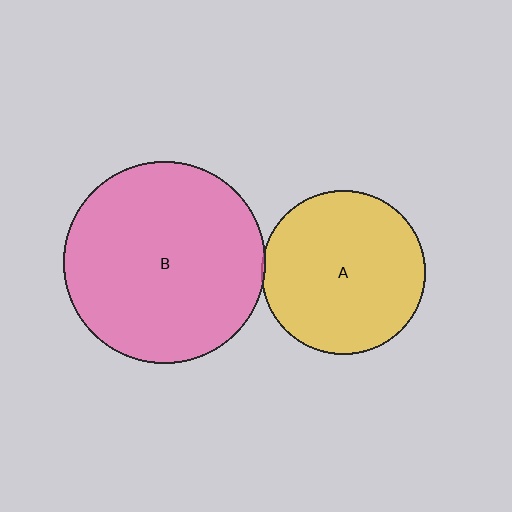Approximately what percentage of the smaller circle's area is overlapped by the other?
Approximately 5%.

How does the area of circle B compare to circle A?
Approximately 1.5 times.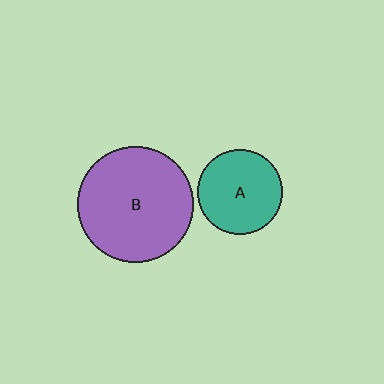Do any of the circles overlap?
No, none of the circles overlap.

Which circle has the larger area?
Circle B (purple).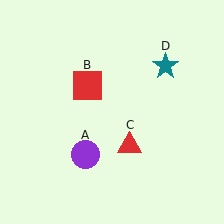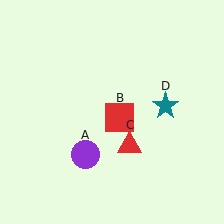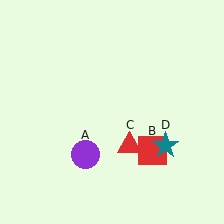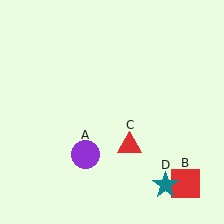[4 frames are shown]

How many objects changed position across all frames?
2 objects changed position: red square (object B), teal star (object D).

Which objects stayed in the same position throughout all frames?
Purple circle (object A) and red triangle (object C) remained stationary.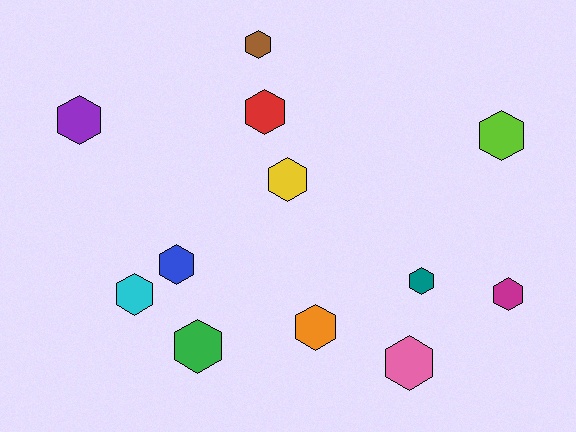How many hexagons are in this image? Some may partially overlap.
There are 12 hexagons.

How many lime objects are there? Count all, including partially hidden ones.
There is 1 lime object.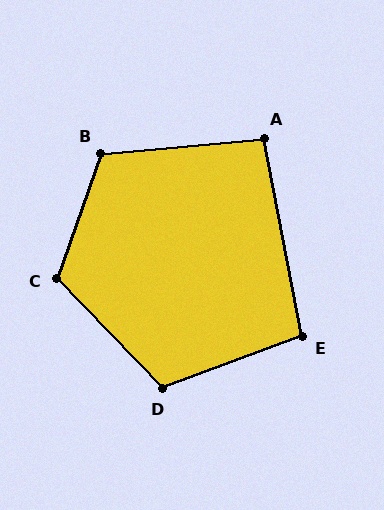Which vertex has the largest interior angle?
C, at approximately 117 degrees.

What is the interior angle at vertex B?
Approximately 114 degrees (obtuse).